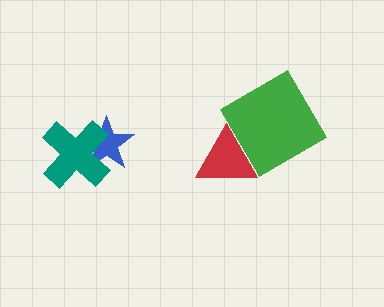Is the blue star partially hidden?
Yes, it is partially covered by another shape.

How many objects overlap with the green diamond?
1 object overlaps with the green diamond.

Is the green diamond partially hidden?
No, no other shape covers it.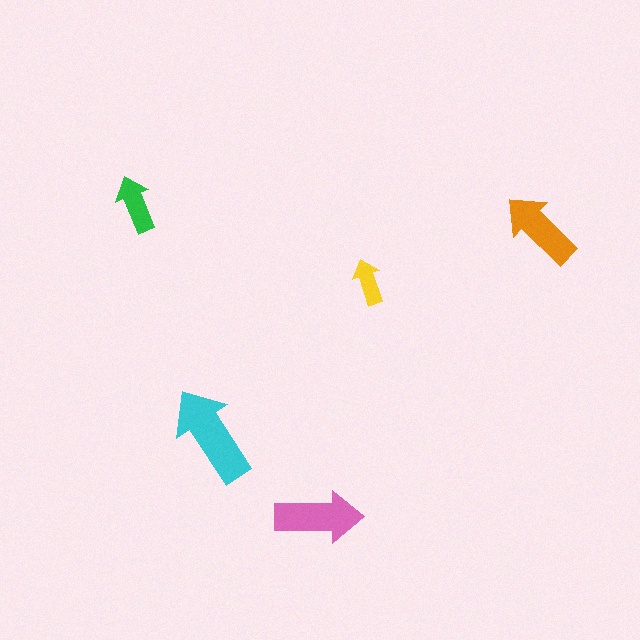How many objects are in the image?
There are 5 objects in the image.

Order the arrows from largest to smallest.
the cyan one, the pink one, the orange one, the green one, the yellow one.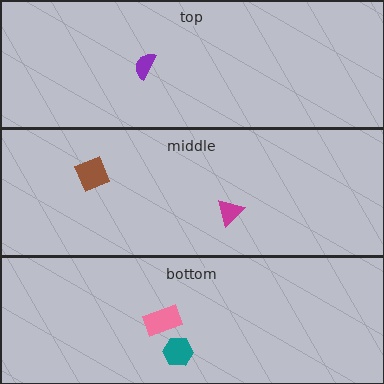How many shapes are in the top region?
1.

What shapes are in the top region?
The purple semicircle.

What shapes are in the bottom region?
The teal hexagon, the pink rectangle.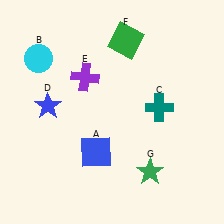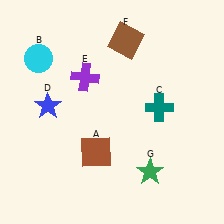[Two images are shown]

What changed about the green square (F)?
In Image 1, F is green. In Image 2, it changed to brown.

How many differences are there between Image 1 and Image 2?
There are 2 differences between the two images.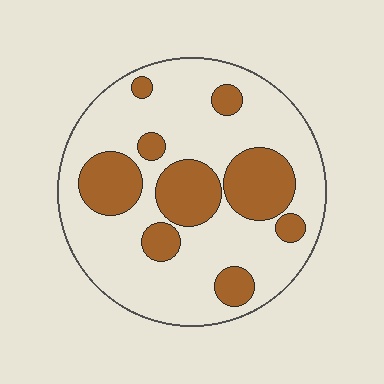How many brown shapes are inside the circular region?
9.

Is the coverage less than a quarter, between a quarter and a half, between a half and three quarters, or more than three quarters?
Between a quarter and a half.